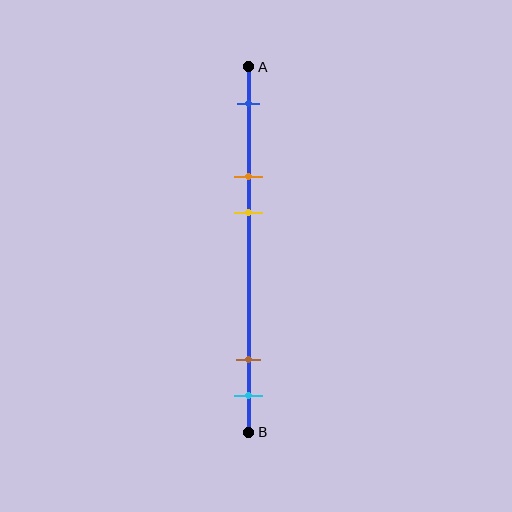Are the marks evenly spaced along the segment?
No, the marks are not evenly spaced.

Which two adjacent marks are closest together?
The brown and cyan marks are the closest adjacent pair.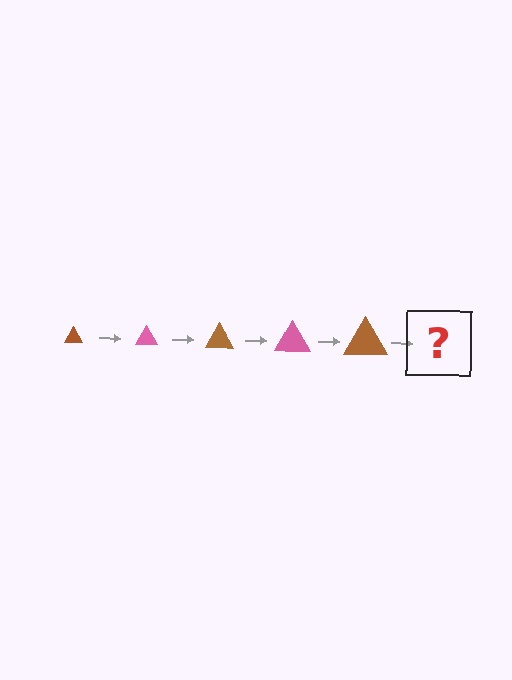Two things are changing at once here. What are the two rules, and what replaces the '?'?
The two rules are that the triangle grows larger each step and the color cycles through brown and pink. The '?' should be a pink triangle, larger than the previous one.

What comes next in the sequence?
The next element should be a pink triangle, larger than the previous one.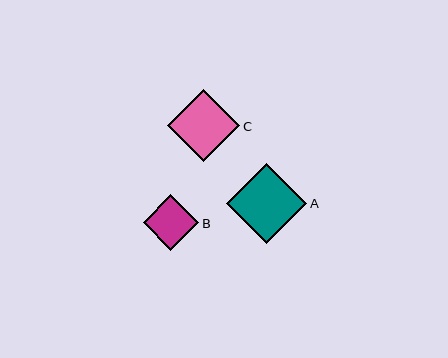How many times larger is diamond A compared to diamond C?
Diamond A is approximately 1.1 times the size of diamond C.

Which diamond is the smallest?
Diamond B is the smallest with a size of approximately 56 pixels.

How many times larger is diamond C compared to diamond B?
Diamond C is approximately 1.3 times the size of diamond B.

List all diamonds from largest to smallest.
From largest to smallest: A, C, B.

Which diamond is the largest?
Diamond A is the largest with a size of approximately 80 pixels.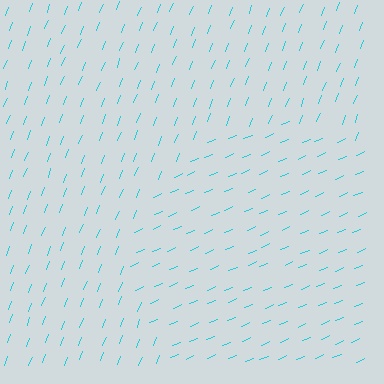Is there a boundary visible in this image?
Yes, there is a texture boundary formed by a change in line orientation.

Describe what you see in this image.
The image is filled with small cyan line segments. A circle region in the image has lines oriented differently from the surrounding lines, creating a visible texture boundary.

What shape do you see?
I see a circle.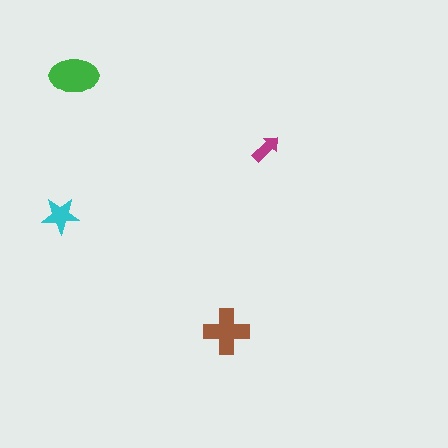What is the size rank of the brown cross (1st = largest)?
2nd.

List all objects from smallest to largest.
The magenta arrow, the cyan star, the brown cross, the green ellipse.